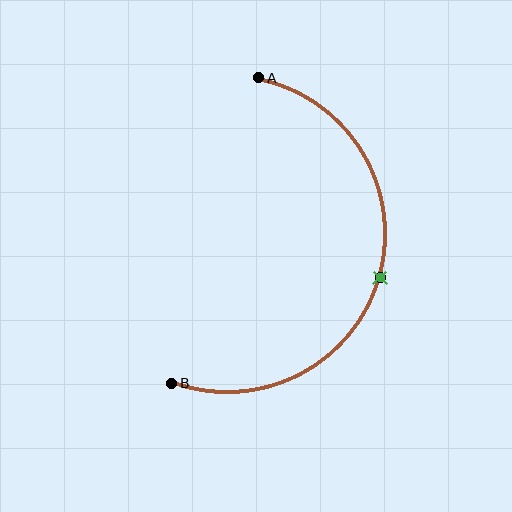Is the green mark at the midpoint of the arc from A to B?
Yes. The green mark lies on the arc at equal arc-length from both A and B — it is the arc midpoint.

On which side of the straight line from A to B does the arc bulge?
The arc bulges to the right of the straight line connecting A and B.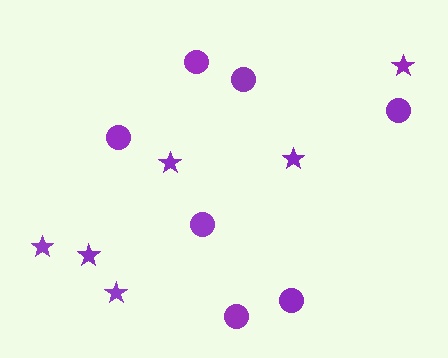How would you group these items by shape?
There are 2 groups: one group of stars (6) and one group of circles (7).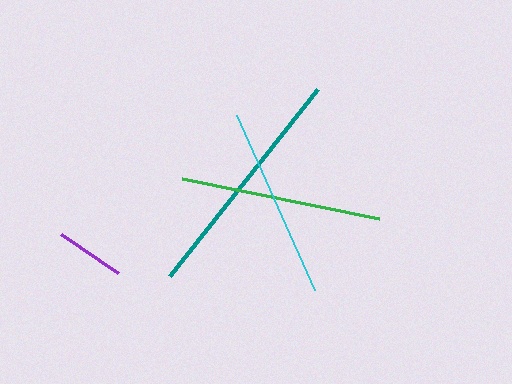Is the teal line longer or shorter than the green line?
The teal line is longer than the green line.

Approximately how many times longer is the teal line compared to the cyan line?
The teal line is approximately 1.2 times the length of the cyan line.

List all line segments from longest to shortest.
From longest to shortest: teal, green, cyan, purple.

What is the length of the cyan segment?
The cyan segment is approximately 192 pixels long.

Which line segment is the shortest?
The purple line is the shortest at approximately 69 pixels.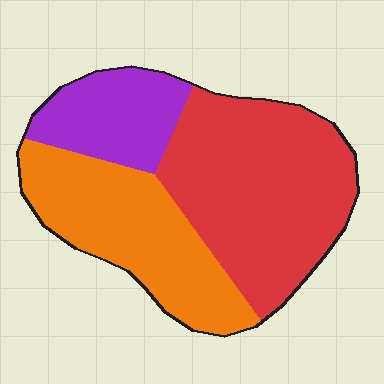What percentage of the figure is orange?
Orange takes up about one third (1/3) of the figure.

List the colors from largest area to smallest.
From largest to smallest: red, orange, purple.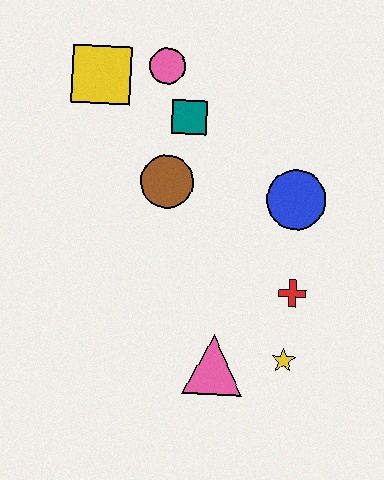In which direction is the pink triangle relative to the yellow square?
The pink triangle is below the yellow square.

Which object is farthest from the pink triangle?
The yellow square is farthest from the pink triangle.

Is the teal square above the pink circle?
No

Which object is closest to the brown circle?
The teal square is closest to the brown circle.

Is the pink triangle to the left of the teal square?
No